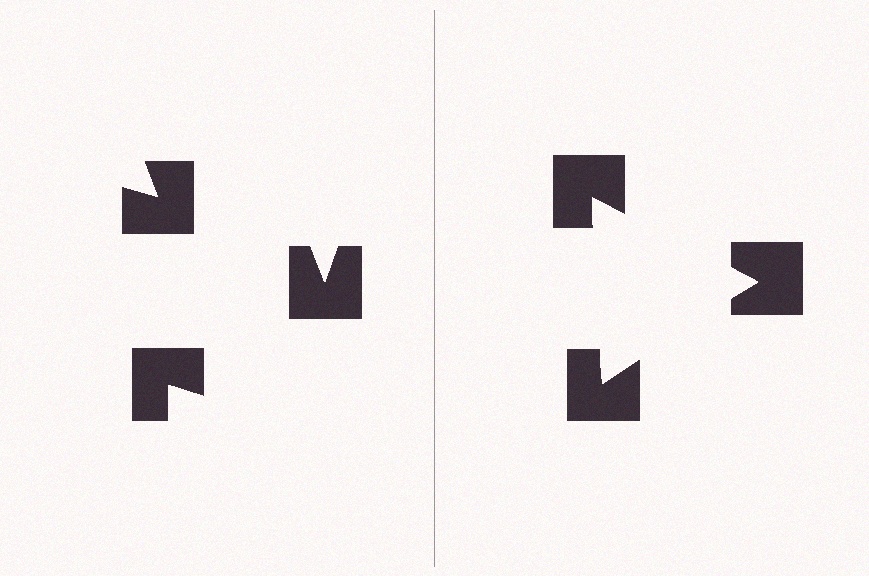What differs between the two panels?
The notched squares are positioned identically on both sides; only the wedge orientations differ. On the right they align to a triangle; on the left they are misaligned.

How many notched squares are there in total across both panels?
6 — 3 on each side.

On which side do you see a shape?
An illusory triangle appears on the right side. On the left side the wedge cuts are rotated, so no coherent shape forms.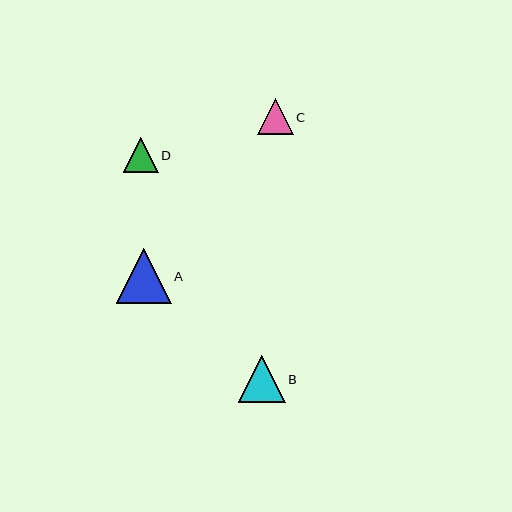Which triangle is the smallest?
Triangle D is the smallest with a size of approximately 35 pixels.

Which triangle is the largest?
Triangle A is the largest with a size of approximately 55 pixels.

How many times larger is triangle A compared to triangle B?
Triangle A is approximately 1.2 times the size of triangle B.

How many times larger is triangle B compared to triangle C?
Triangle B is approximately 1.3 times the size of triangle C.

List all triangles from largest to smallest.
From largest to smallest: A, B, C, D.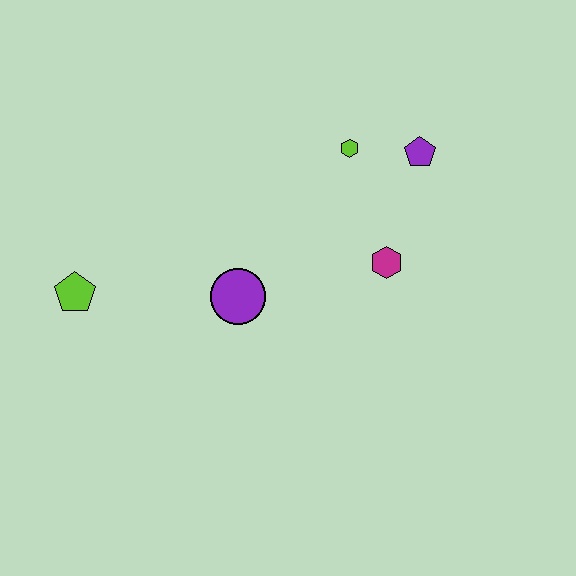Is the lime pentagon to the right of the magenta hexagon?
No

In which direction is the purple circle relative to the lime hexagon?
The purple circle is below the lime hexagon.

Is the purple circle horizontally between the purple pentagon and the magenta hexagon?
No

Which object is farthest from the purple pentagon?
The lime pentagon is farthest from the purple pentagon.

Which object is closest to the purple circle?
The magenta hexagon is closest to the purple circle.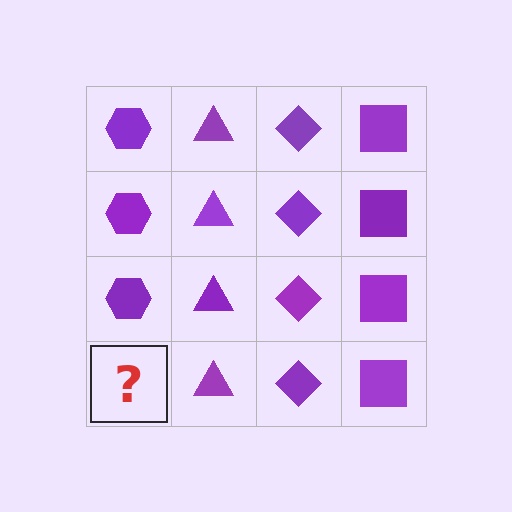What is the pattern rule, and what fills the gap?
The rule is that each column has a consistent shape. The gap should be filled with a purple hexagon.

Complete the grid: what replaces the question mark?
The question mark should be replaced with a purple hexagon.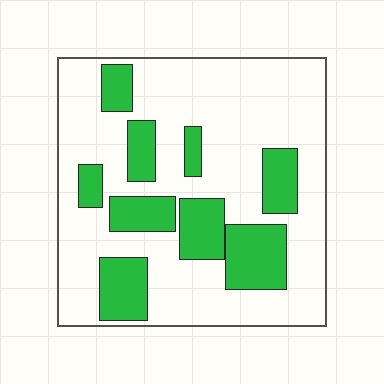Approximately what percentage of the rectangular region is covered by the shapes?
Approximately 30%.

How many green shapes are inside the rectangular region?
9.